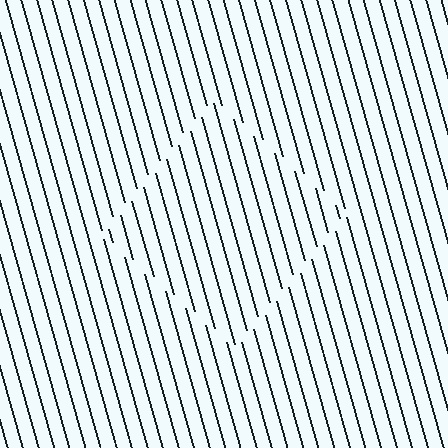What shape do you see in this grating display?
An illusory square. The interior of the shape contains the same grating, shifted by half a period — the contour is defined by the phase discontinuity where line-ends from the inner and outer gratings abut.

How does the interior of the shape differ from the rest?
The interior of the shape contains the same grating, shifted by half a period — the contour is defined by the phase discontinuity where line-ends from the inner and outer gratings abut.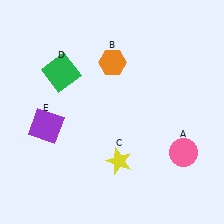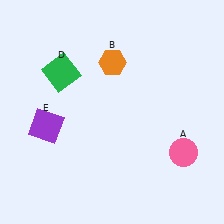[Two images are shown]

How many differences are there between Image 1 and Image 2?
There is 1 difference between the two images.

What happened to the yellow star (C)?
The yellow star (C) was removed in Image 2. It was in the bottom-right area of Image 1.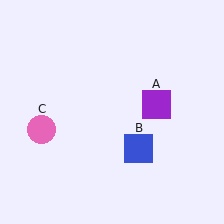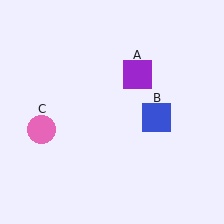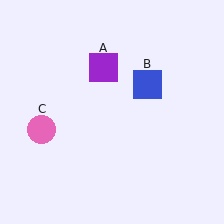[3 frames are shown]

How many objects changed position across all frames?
2 objects changed position: purple square (object A), blue square (object B).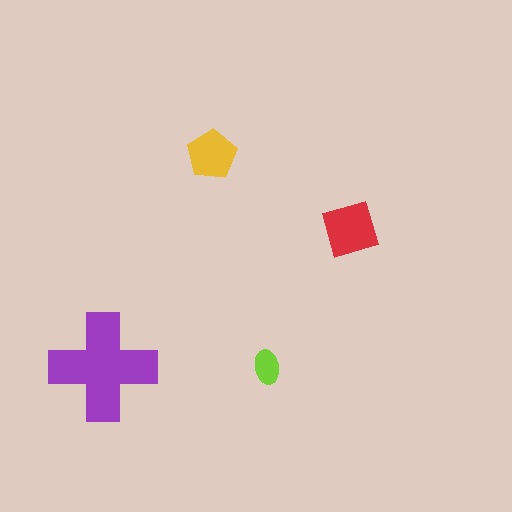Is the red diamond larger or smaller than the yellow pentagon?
Larger.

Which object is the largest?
The purple cross.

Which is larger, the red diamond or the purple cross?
The purple cross.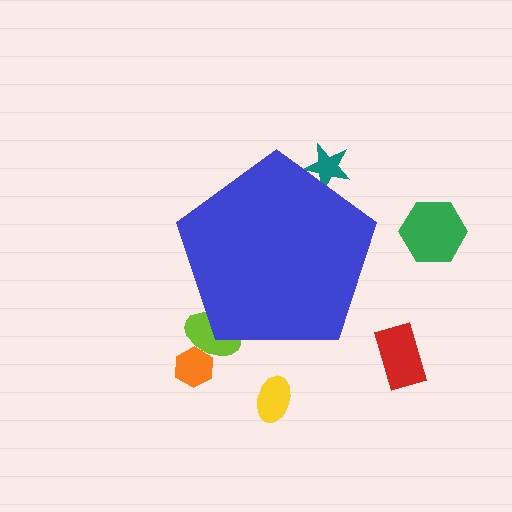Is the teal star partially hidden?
Yes, the teal star is partially hidden behind the blue pentagon.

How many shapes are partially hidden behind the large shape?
2 shapes are partially hidden.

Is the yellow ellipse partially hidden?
No, the yellow ellipse is fully visible.